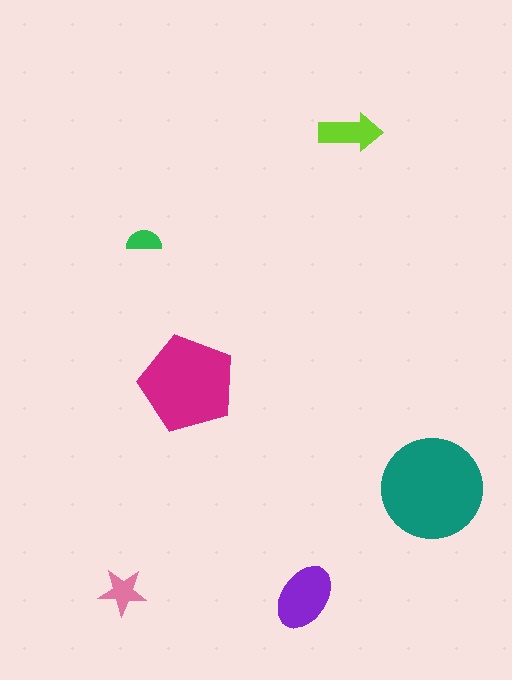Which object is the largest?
The teal circle.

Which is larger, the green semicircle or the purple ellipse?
The purple ellipse.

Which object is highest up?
The lime arrow is topmost.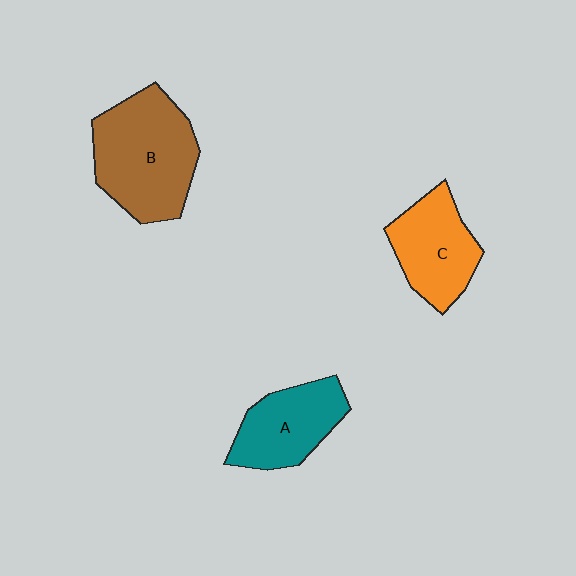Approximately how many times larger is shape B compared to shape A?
Approximately 1.5 times.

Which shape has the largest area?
Shape B (brown).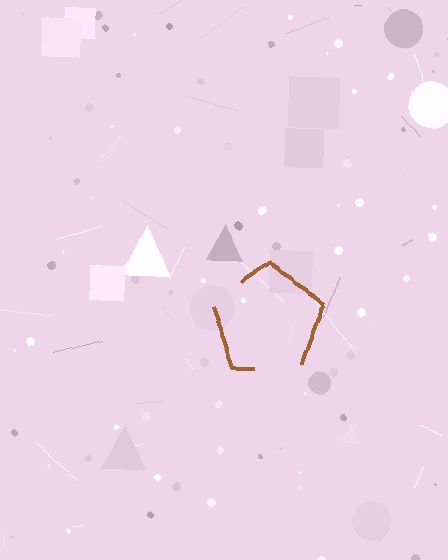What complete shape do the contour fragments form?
The contour fragments form a pentagon.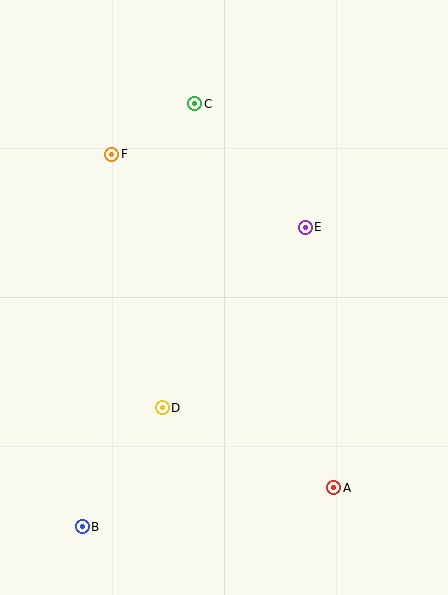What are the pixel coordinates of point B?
Point B is at (82, 527).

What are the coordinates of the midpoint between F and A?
The midpoint between F and A is at (223, 321).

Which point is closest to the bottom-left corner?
Point B is closest to the bottom-left corner.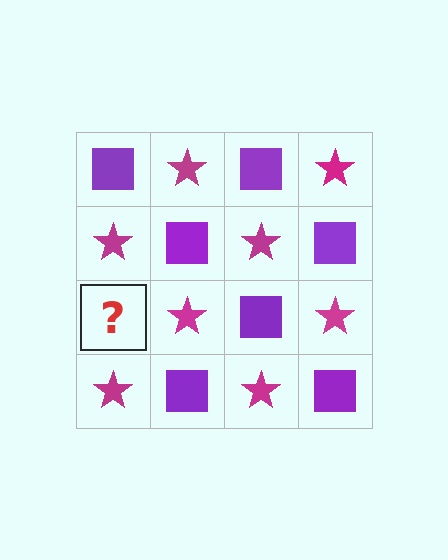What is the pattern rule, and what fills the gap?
The rule is that it alternates purple square and magenta star in a checkerboard pattern. The gap should be filled with a purple square.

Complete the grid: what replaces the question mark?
The question mark should be replaced with a purple square.